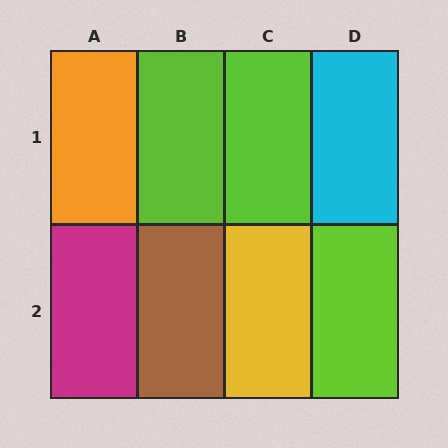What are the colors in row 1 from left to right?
Orange, lime, lime, cyan.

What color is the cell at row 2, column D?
Lime.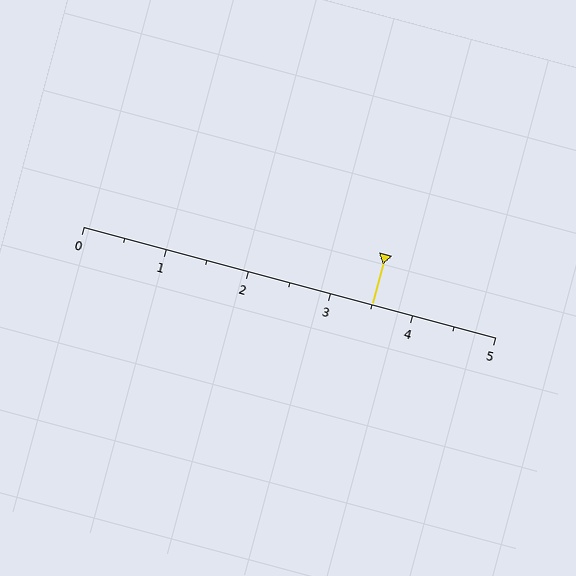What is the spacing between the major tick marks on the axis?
The major ticks are spaced 1 apart.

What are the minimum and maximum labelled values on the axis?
The axis runs from 0 to 5.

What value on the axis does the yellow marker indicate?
The marker indicates approximately 3.5.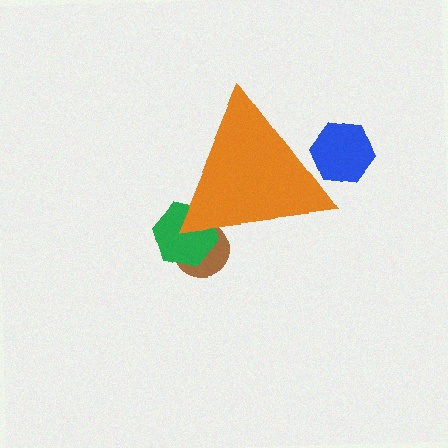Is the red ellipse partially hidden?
Yes, the red ellipse is partially hidden behind the orange triangle.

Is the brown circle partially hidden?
Yes, the brown circle is partially hidden behind the orange triangle.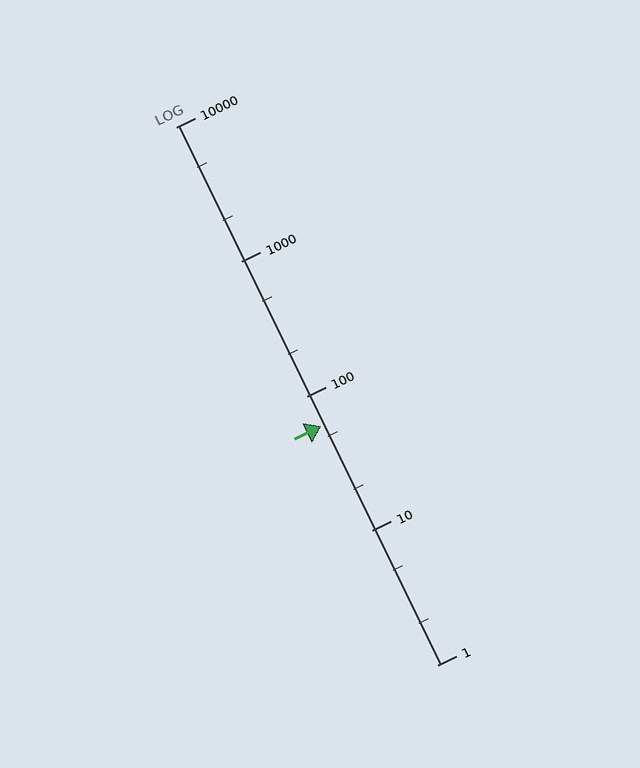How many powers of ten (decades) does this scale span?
The scale spans 4 decades, from 1 to 10000.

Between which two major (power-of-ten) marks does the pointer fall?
The pointer is between 10 and 100.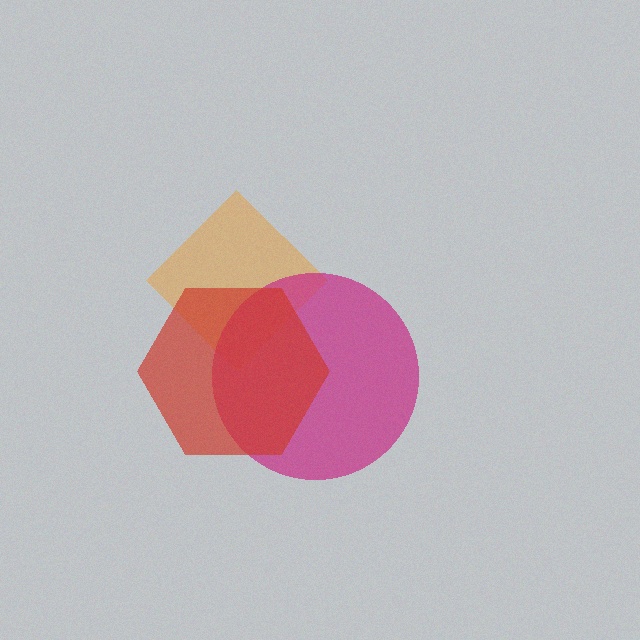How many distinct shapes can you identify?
There are 3 distinct shapes: an orange diamond, a magenta circle, a red hexagon.